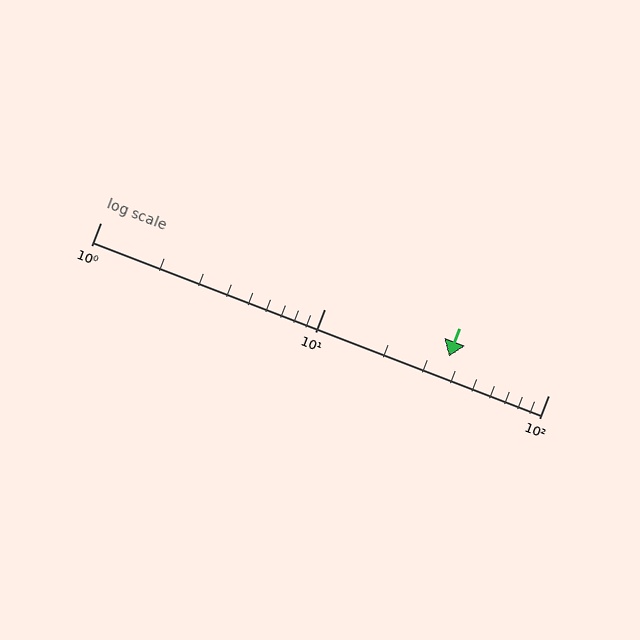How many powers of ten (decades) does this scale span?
The scale spans 2 decades, from 1 to 100.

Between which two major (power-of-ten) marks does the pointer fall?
The pointer is between 10 and 100.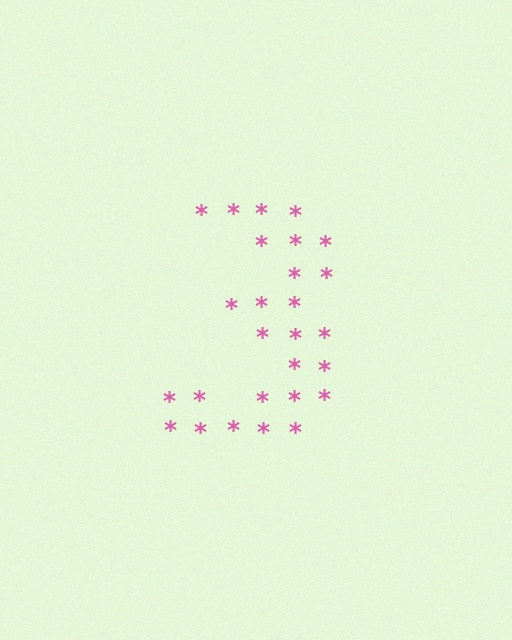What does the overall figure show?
The overall figure shows the digit 3.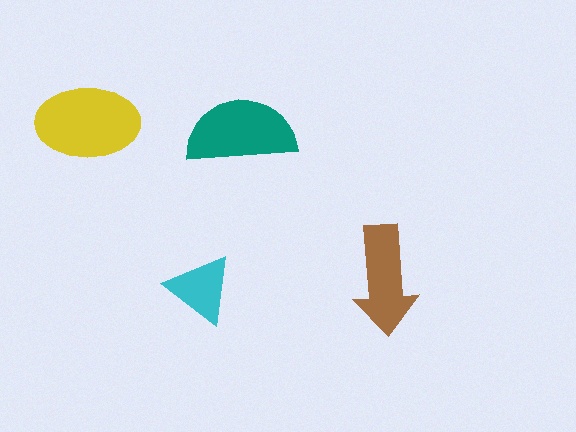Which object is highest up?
The yellow ellipse is topmost.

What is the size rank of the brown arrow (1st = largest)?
3rd.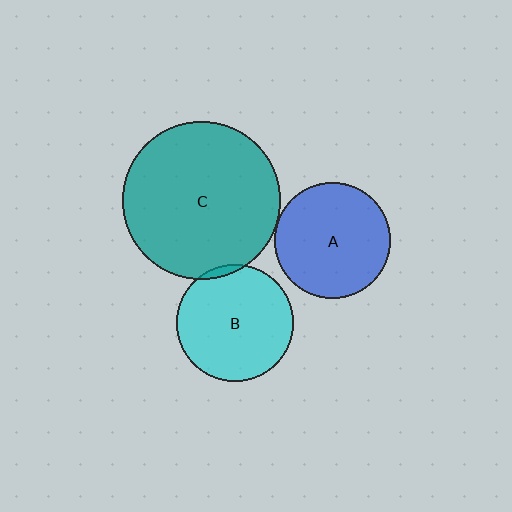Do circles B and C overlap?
Yes.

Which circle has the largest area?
Circle C (teal).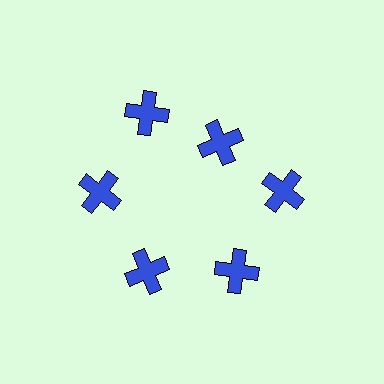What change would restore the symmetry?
The symmetry would be restored by moving it outward, back onto the ring so that all 6 crosses sit at equal angles and equal distance from the center.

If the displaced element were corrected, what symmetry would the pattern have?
It would have 6-fold rotational symmetry — the pattern would map onto itself every 60 degrees.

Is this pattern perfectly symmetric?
No. The 6 blue crosses are arranged in a ring, but one element near the 1 o'clock position is pulled inward toward the center, breaking the 6-fold rotational symmetry.